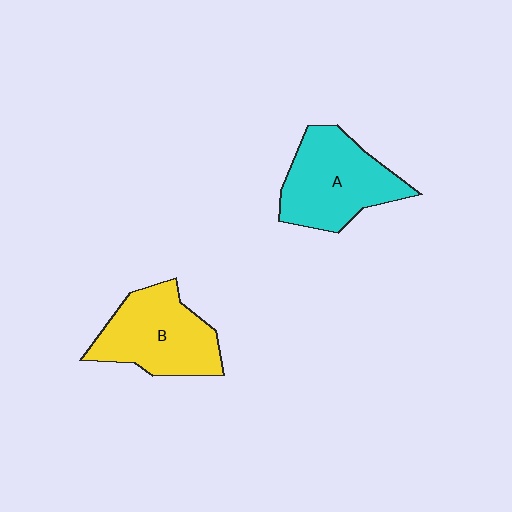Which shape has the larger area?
Shape A (cyan).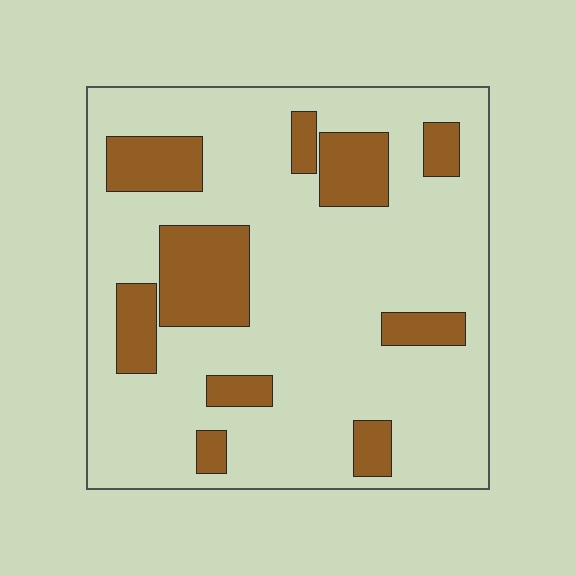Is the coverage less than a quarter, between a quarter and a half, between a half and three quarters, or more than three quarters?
Less than a quarter.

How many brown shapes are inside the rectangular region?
10.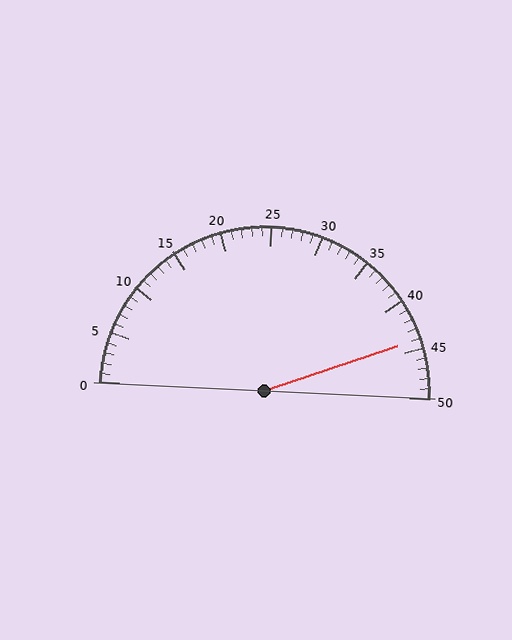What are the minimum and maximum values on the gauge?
The gauge ranges from 0 to 50.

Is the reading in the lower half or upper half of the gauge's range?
The reading is in the upper half of the range (0 to 50).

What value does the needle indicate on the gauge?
The needle indicates approximately 44.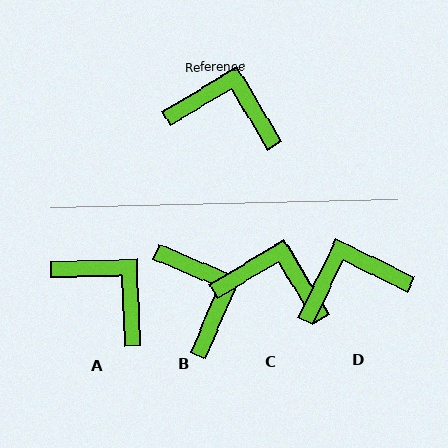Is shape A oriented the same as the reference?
No, it is off by about 29 degrees.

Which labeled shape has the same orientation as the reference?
C.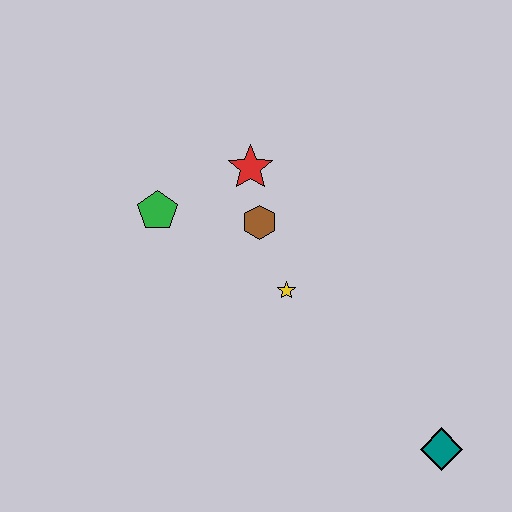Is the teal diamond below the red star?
Yes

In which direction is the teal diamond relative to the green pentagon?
The teal diamond is to the right of the green pentagon.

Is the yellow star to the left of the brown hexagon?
No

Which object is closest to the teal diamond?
The yellow star is closest to the teal diamond.